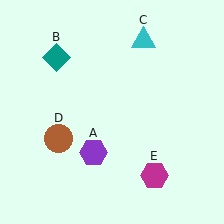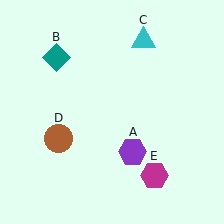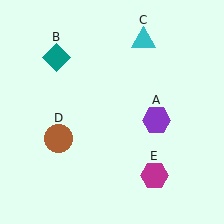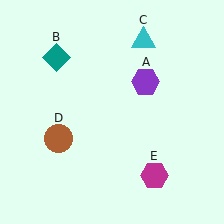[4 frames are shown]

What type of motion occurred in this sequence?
The purple hexagon (object A) rotated counterclockwise around the center of the scene.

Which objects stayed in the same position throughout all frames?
Teal diamond (object B) and cyan triangle (object C) and brown circle (object D) and magenta hexagon (object E) remained stationary.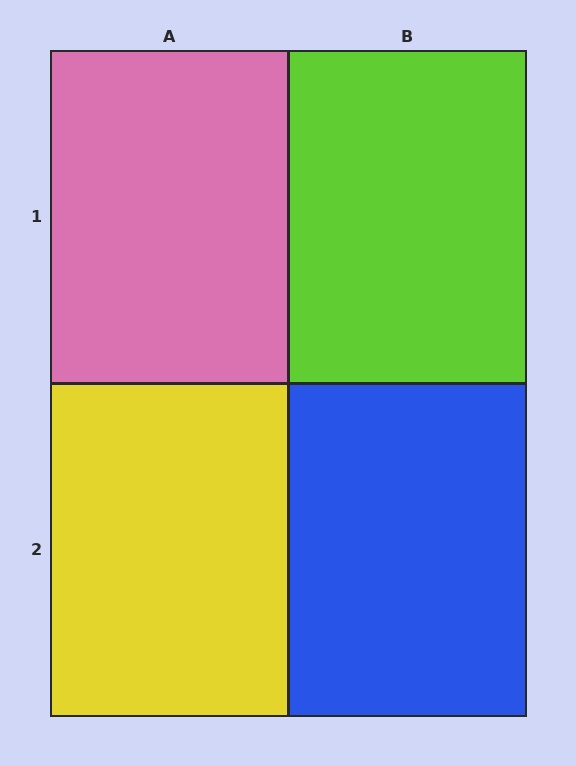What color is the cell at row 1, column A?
Pink.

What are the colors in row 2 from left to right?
Yellow, blue.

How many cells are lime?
1 cell is lime.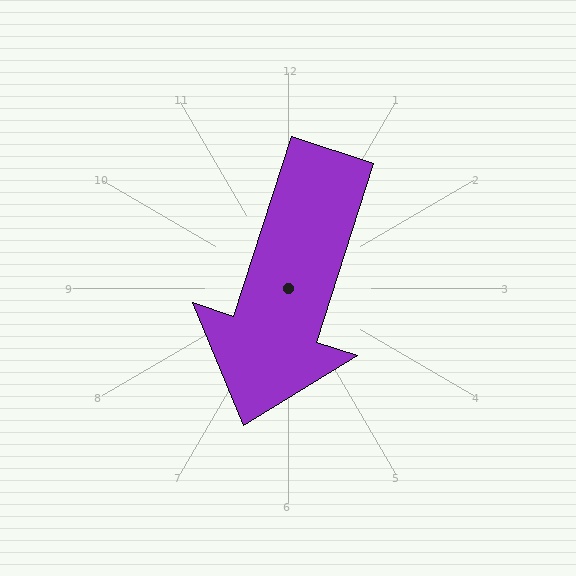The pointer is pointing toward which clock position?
Roughly 7 o'clock.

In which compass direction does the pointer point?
South.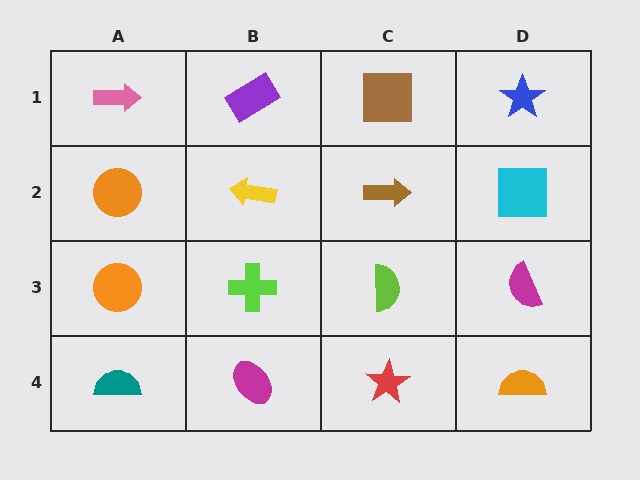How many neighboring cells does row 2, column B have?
4.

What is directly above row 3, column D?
A cyan square.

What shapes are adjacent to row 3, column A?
An orange circle (row 2, column A), a teal semicircle (row 4, column A), a lime cross (row 3, column B).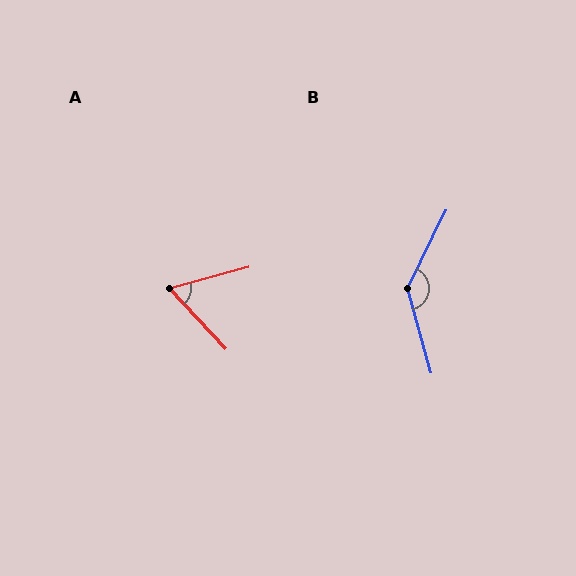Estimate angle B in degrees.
Approximately 139 degrees.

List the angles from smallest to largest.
A (63°), B (139°).